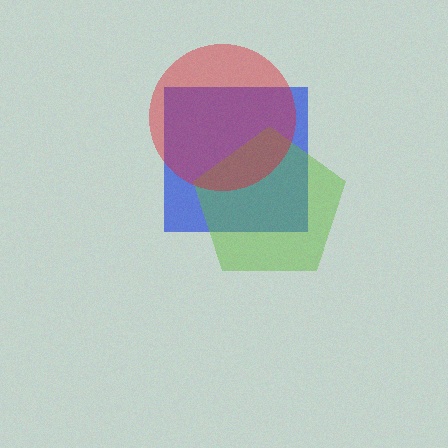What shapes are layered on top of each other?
The layered shapes are: a blue square, a lime pentagon, a red circle.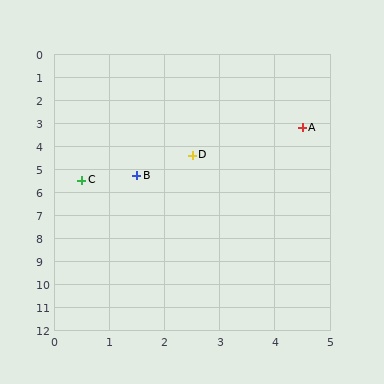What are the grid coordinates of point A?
Point A is at approximately (4.5, 3.2).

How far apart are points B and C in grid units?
Points B and C are about 1.0 grid units apart.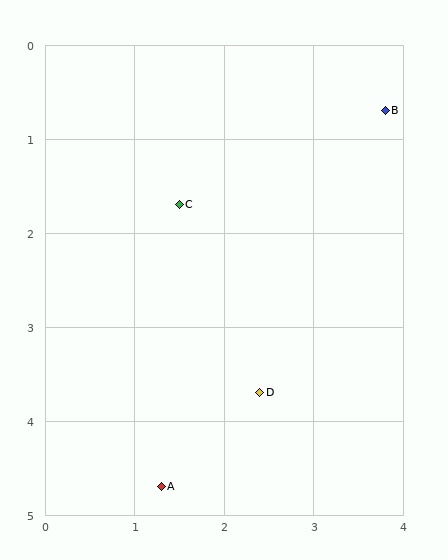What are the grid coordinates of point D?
Point D is at approximately (2.4, 3.7).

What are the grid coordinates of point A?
Point A is at approximately (1.3, 4.7).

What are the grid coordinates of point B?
Point B is at approximately (3.8, 0.7).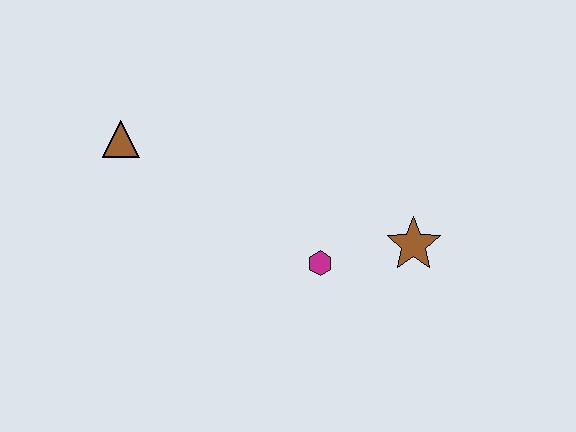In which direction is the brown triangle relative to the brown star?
The brown triangle is to the left of the brown star.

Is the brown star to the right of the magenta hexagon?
Yes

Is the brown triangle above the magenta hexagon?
Yes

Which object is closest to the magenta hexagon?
The brown star is closest to the magenta hexagon.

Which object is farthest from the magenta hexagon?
The brown triangle is farthest from the magenta hexagon.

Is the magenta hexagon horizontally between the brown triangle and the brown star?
Yes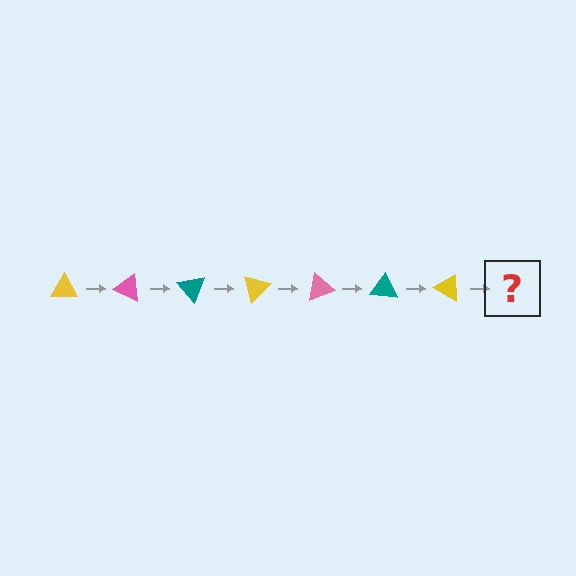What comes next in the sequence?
The next element should be a pink triangle, rotated 175 degrees from the start.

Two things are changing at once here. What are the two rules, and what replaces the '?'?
The two rules are that it rotates 25 degrees each step and the color cycles through yellow, pink, and teal. The '?' should be a pink triangle, rotated 175 degrees from the start.